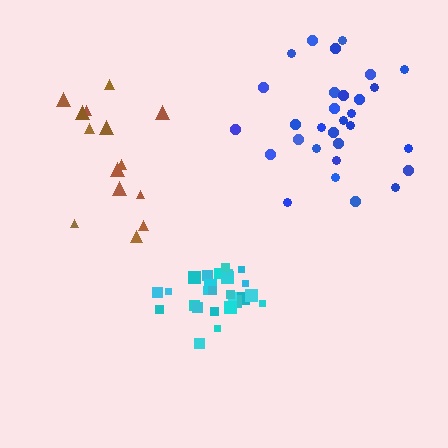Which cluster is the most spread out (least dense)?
Brown.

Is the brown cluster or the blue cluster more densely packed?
Blue.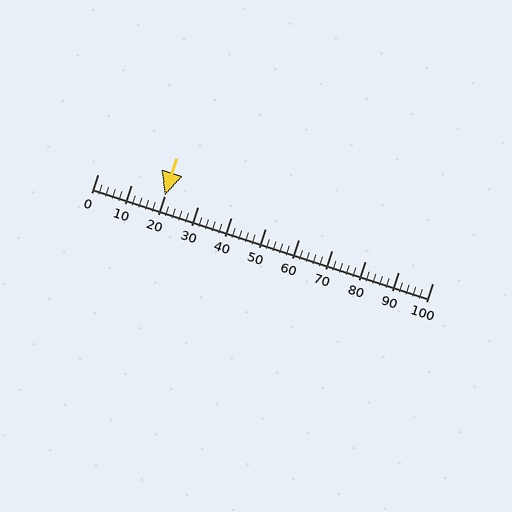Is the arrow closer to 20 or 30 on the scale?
The arrow is closer to 20.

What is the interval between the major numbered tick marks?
The major tick marks are spaced 10 units apart.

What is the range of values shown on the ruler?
The ruler shows values from 0 to 100.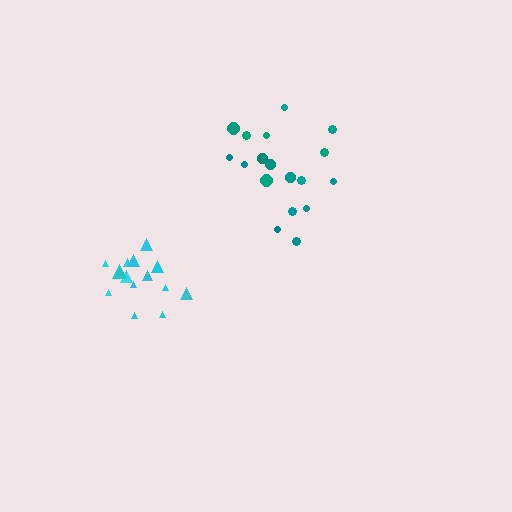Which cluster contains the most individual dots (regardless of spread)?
Teal (18).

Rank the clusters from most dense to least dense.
cyan, teal.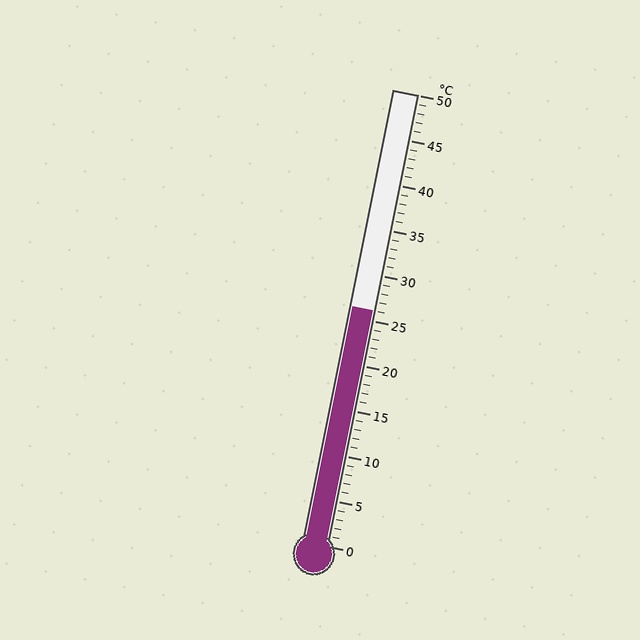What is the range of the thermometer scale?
The thermometer scale ranges from 0°C to 50°C.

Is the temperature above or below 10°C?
The temperature is above 10°C.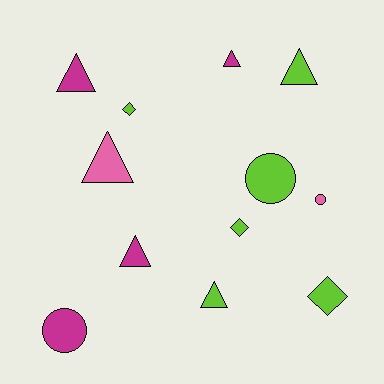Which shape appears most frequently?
Triangle, with 6 objects.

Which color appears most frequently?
Lime, with 6 objects.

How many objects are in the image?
There are 12 objects.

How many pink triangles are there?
There is 1 pink triangle.